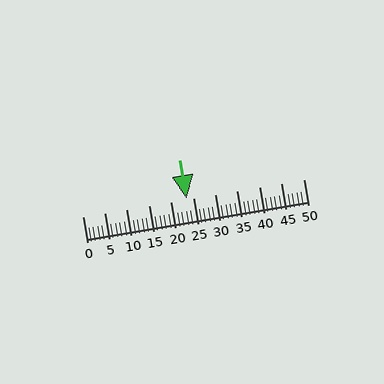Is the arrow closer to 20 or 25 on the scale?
The arrow is closer to 25.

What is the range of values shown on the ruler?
The ruler shows values from 0 to 50.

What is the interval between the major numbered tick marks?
The major tick marks are spaced 5 units apart.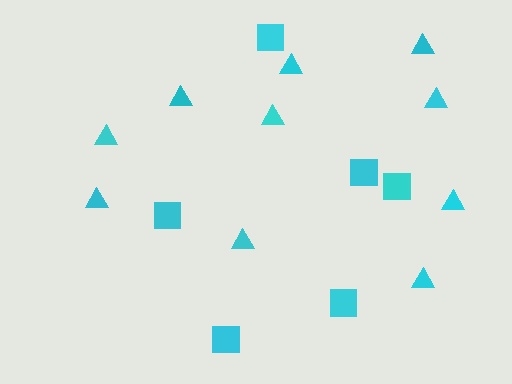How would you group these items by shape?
There are 2 groups: one group of squares (6) and one group of triangles (10).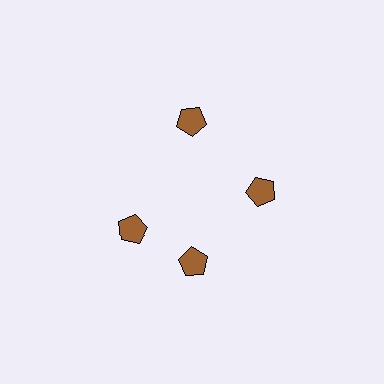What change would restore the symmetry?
The symmetry would be restored by rotating it back into even spacing with its neighbors so that all 4 pentagons sit at equal angles and equal distance from the center.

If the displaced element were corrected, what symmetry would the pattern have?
It would have 4-fold rotational symmetry — the pattern would map onto itself every 90 degrees.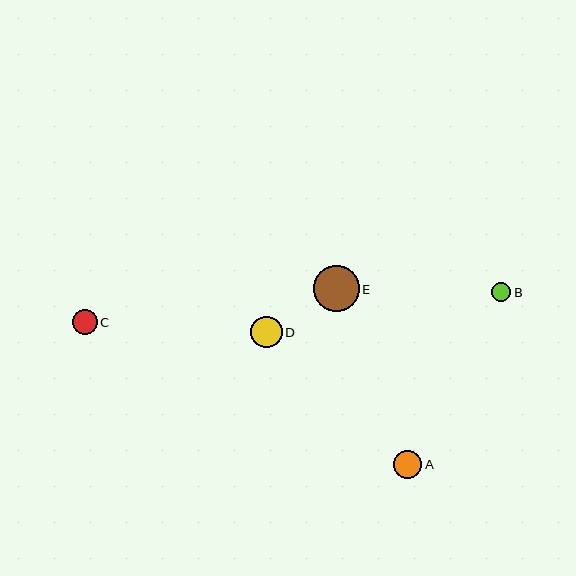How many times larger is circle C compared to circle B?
Circle C is approximately 1.3 times the size of circle B.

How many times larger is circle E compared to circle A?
Circle E is approximately 1.6 times the size of circle A.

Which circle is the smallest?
Circle B is the smallest with a size of approximately 19 pixels.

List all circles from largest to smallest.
From largest to smallest: E, D, A, C, B.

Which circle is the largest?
Circle E is the largest with a size of approximately 46 pixels.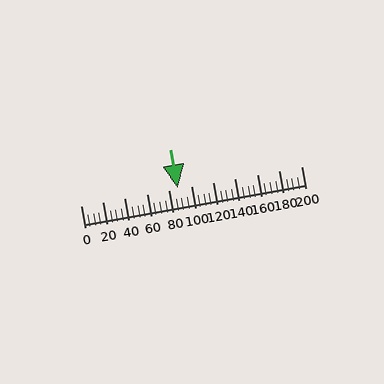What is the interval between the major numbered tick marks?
The major tick marks are spaced 20 units apart.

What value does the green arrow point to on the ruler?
The green arrow points to approximately 88.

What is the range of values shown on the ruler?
The ruler shows values from 0 to 200.